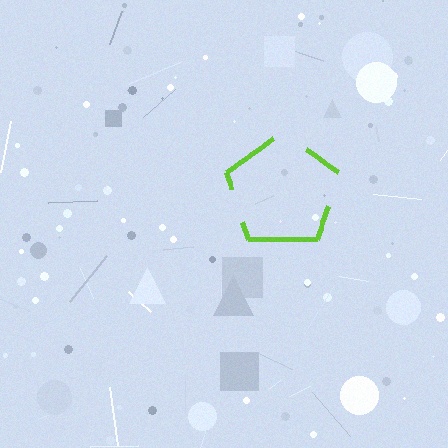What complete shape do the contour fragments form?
The contour fragments form a pentagon.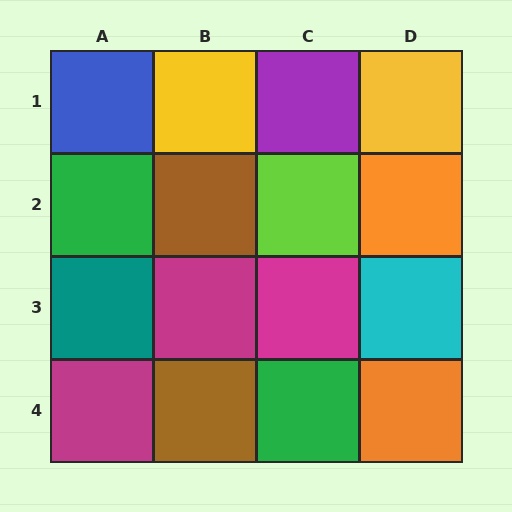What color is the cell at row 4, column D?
Orange.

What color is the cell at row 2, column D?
Orange.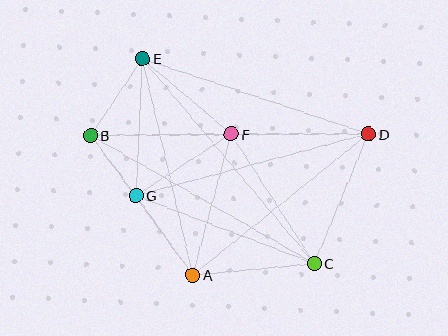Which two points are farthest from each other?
Points B and D are farthest from each other.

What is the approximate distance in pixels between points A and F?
The distance between A and F is approximately 146 pixels.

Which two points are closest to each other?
Points B and G are closest to each other.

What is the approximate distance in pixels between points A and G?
The distance between A and G is approximately 98 pixels.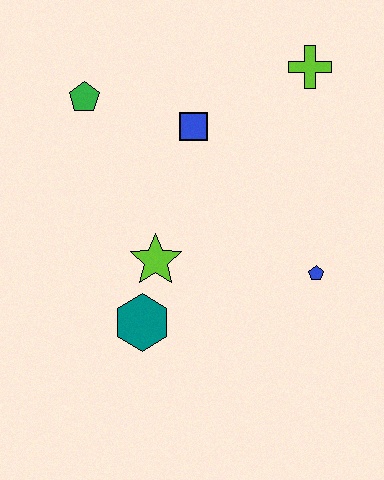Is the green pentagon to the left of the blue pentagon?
Yes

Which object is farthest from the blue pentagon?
The green pentagon is farthest from the blue pentagon.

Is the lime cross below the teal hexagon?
No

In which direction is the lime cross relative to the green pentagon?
The lime cross is to the right of the green pentagon.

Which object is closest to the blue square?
The green pentagon is closest to the blue square.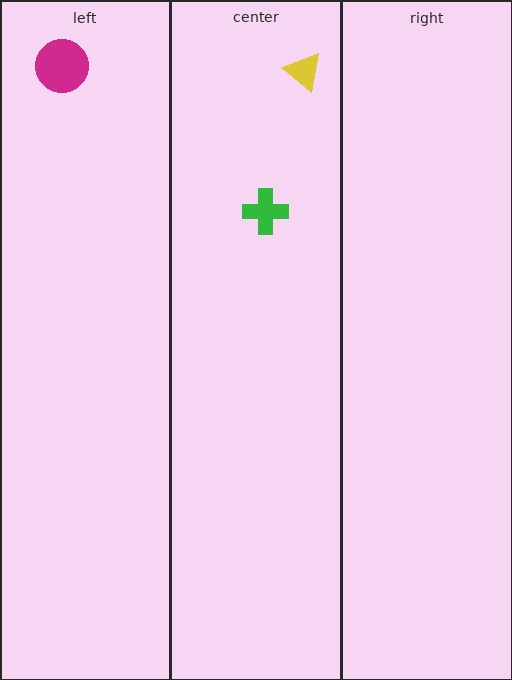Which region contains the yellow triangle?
The center region.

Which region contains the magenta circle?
The left region.